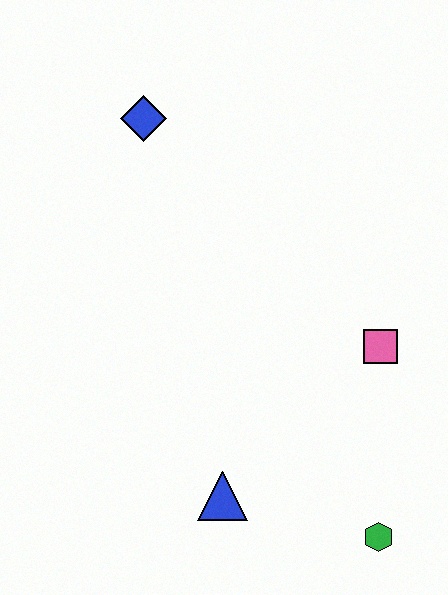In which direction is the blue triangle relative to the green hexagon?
The blue triangle is to the left of the green hexagon.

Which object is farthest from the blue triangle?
The blue diamond is farthest from the blue triangle.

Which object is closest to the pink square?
The green hexagon is closest to the pink square.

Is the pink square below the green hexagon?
No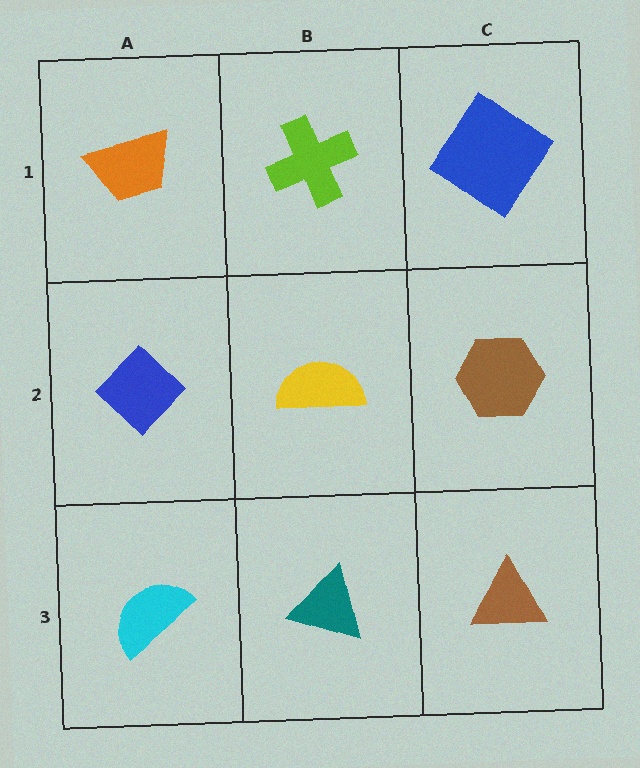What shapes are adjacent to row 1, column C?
A brown hexagon (row 2, column C), a lime cross (row 1, column B).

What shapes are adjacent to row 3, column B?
A yellow semicircle (row 2, column B), a cyan semicircle (row 3, column A), a brown triangle (row 3, column C).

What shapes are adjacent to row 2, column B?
A lime cross (row 1, column B), a teal triangle (row 3, column B), a blue diamond (row 2, column A), a brown hexagon (row 2, column C).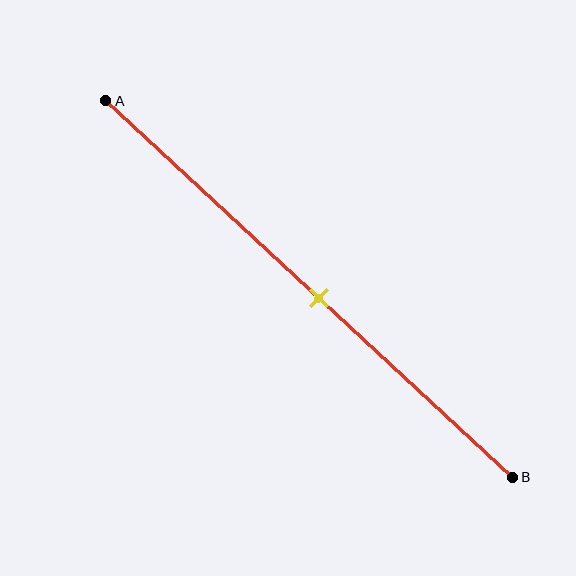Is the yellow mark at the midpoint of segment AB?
Yes, the mark is approximately at the midpoint.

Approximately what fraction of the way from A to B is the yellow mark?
The yellow mark is approximately 50% of the way from A to B.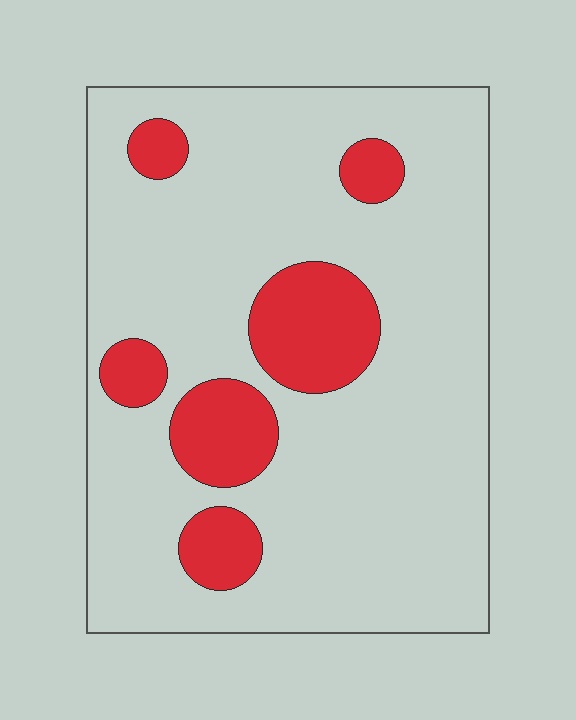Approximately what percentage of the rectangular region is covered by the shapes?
Approximately 20%.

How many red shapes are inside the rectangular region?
6.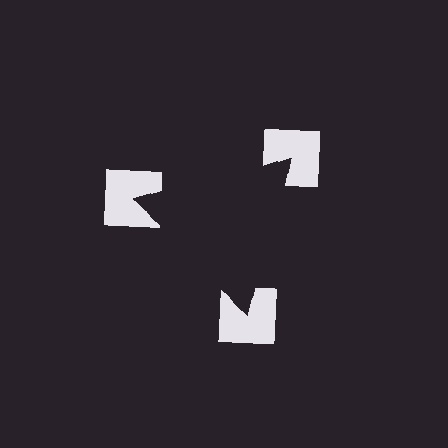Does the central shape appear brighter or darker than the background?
It typically appears slightly darker than the background, even though no actual brightness change is drawn.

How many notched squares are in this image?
There are 3 — one at each vertex of the illusory triangle.